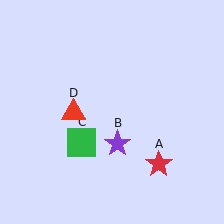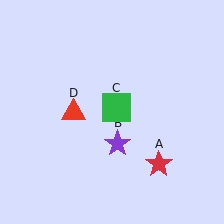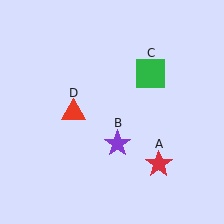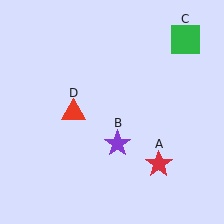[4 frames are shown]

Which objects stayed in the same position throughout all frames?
Red star (object A) and purple star (object B) and red triangle (object D) remained stationary.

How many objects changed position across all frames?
1 object changed position: green square (object C).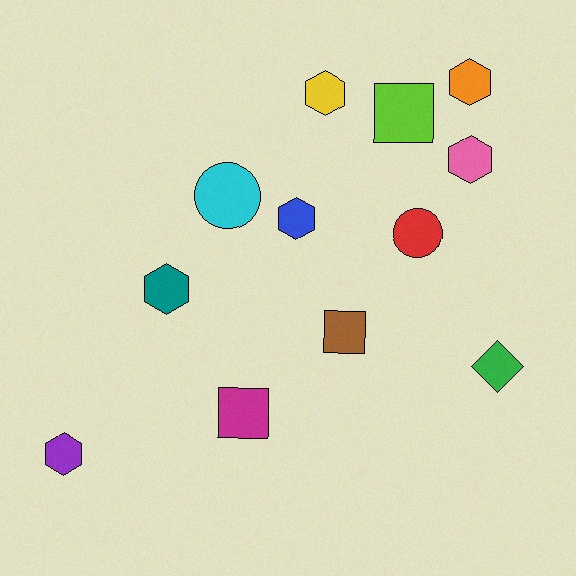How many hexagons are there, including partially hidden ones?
There are 6 hexagons.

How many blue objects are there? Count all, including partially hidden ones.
There is 1 blue object.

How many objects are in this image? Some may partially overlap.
There are 12 objects.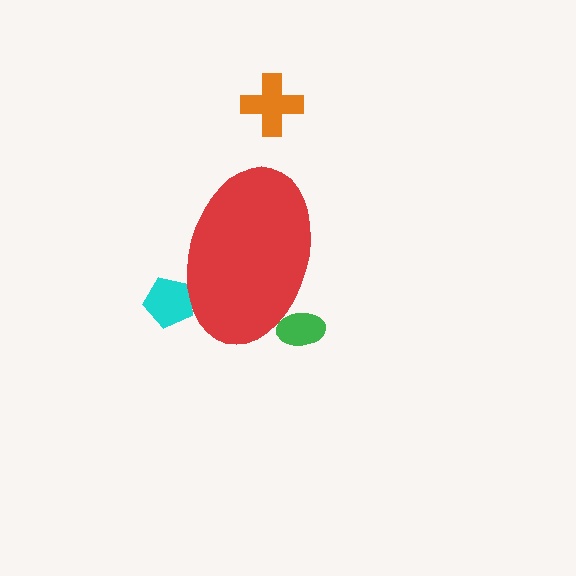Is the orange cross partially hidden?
No, the orange cross is fully visible.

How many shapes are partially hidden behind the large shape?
2 shapes are partially hidden.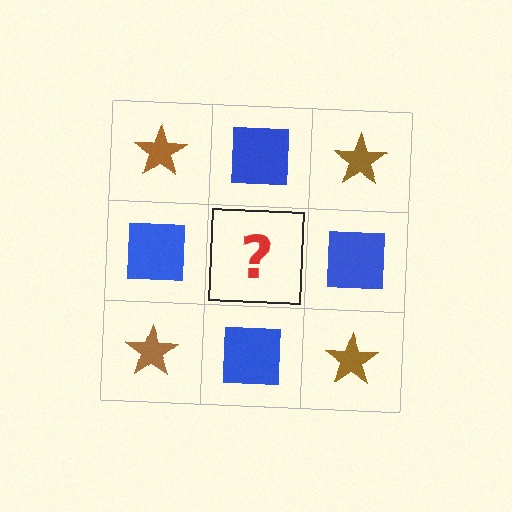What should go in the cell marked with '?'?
The missing cell should contain a brown star.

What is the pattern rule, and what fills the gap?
The rule is that it alternates brown star and blue square in a checkerboard pattern. The gap should be filled with a brown star.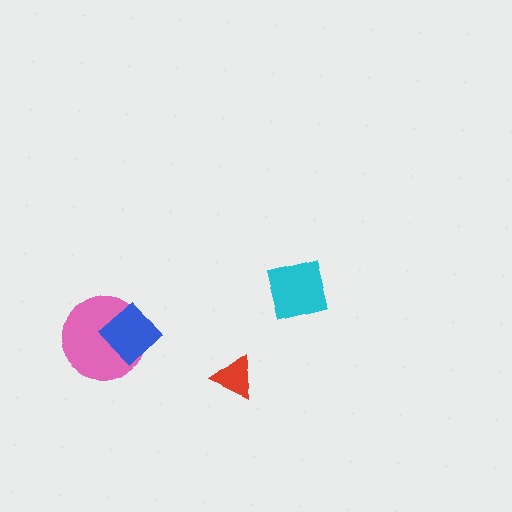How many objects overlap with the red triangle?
0 objects overlap with the red triangle.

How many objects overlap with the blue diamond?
1 object overlaps with the blue diamond.